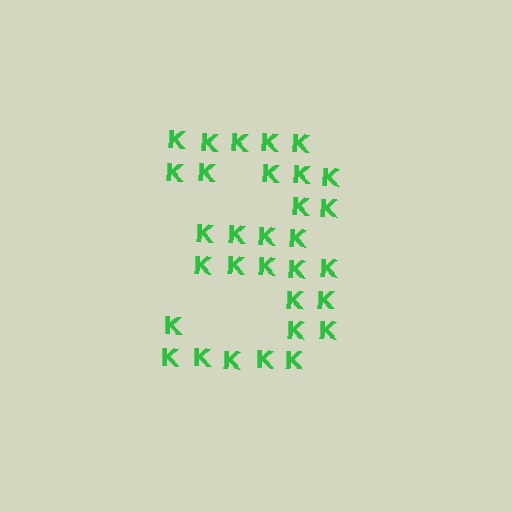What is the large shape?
The large shape is the digit 3.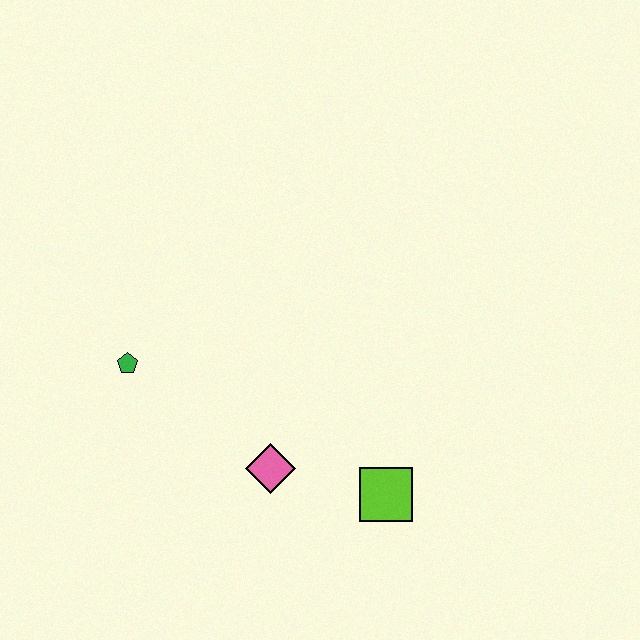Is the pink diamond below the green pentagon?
Yes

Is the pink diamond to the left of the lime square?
Yes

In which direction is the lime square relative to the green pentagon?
The lime square is to the right of the green pentagon.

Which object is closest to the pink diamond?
The lime square is closest to the pink diamond.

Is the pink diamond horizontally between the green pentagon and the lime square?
Yes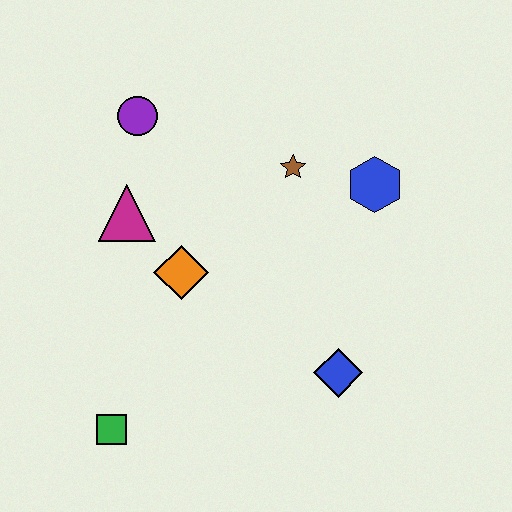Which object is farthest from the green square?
The blue hexagon is farthest from the green square.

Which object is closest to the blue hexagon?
The brown star is closest to the blue hexagon.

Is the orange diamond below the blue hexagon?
Yes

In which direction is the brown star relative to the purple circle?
The brown star is to the right of the purple circle.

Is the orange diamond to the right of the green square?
Yes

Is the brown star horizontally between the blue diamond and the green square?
Yes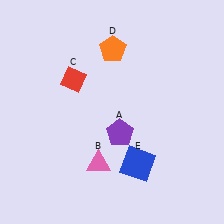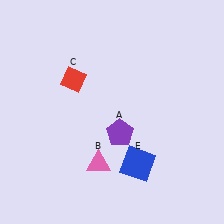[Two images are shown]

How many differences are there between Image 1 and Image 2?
There is 1 difference between the two images.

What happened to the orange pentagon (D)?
The orange pentagon (D) was removed in Image 2. It was in the top-right area of Image 1.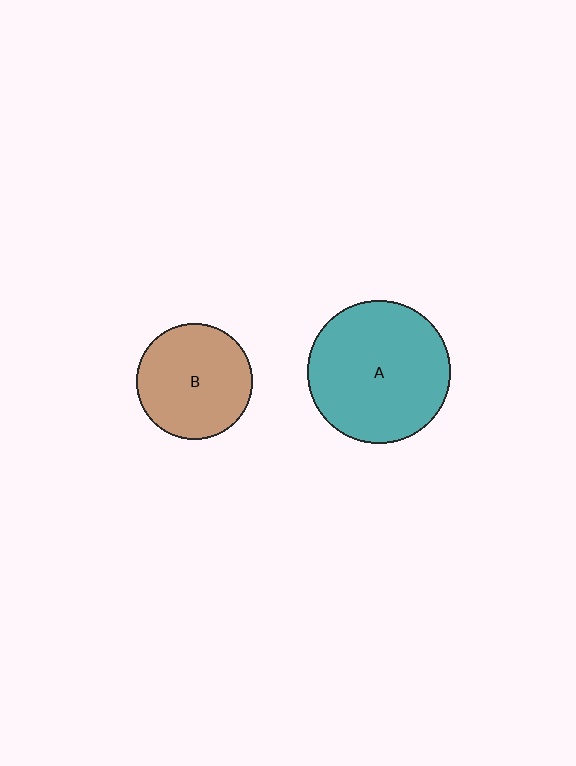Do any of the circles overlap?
No, none of the circles overlap.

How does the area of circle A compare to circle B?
Approximately 1.5 times.